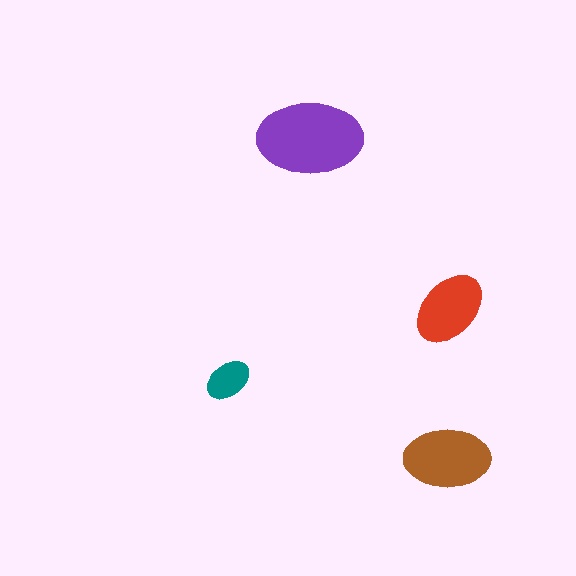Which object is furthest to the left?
The teal ellipse is leftmost.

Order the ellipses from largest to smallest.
the purple one, the brown one, the red one, the teal one.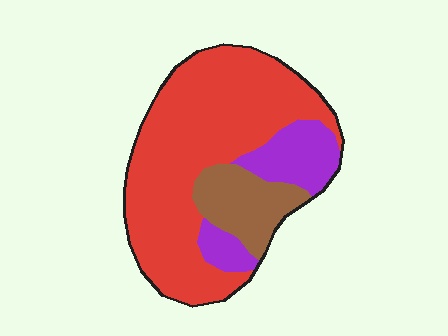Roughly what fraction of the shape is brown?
Brown covers 16% of the shape.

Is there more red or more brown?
Red.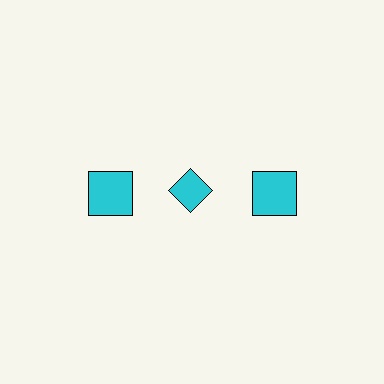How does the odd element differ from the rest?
It has a different shape: diamond instead of square.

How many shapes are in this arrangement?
There are 3 shapes arranged in a grid pattern.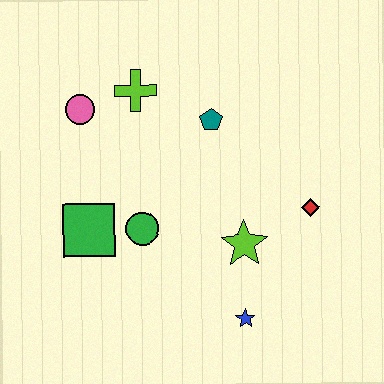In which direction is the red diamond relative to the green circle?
The red diamond is to the right of the green circle.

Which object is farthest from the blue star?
The pink circle is farthest from the blue star.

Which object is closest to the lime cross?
The pink circle is closest to the lime cross.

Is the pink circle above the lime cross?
No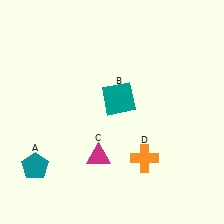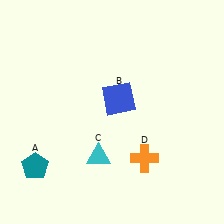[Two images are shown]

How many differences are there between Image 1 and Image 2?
There are 2 differences between the two images.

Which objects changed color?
B changed from teal to blue. C changed from magenta to cyan.